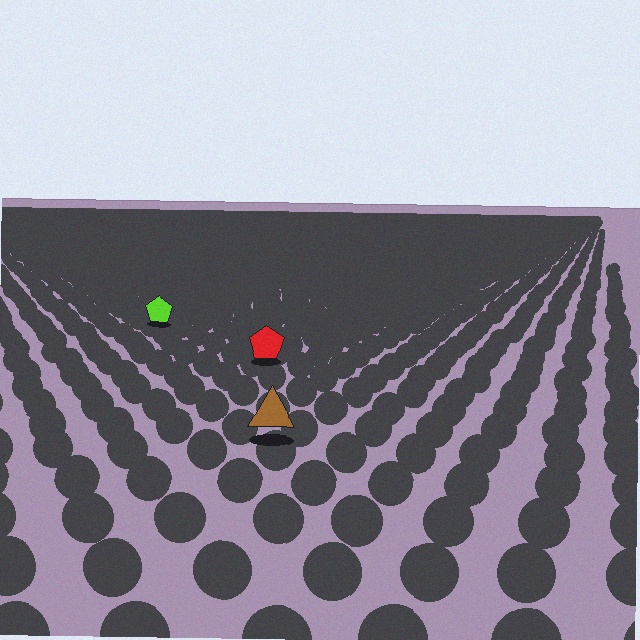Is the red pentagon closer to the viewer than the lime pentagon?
Yes. The red pentagon is closer — you can tell from the texture gradient: the ground texture is coarser near it.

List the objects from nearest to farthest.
From nearest to farthest: the brown triangle, the red pentagon, the lime pentagon.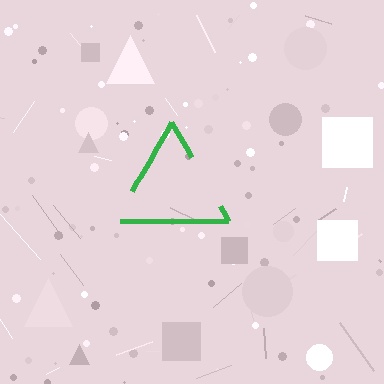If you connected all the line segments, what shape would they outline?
They would outline a triangle.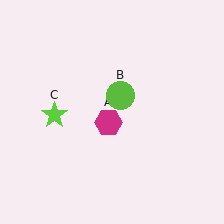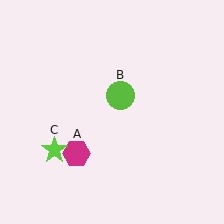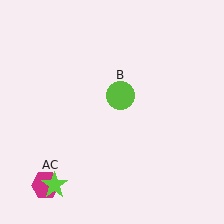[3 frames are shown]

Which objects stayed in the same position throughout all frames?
Lime circle (object B) remained stationary.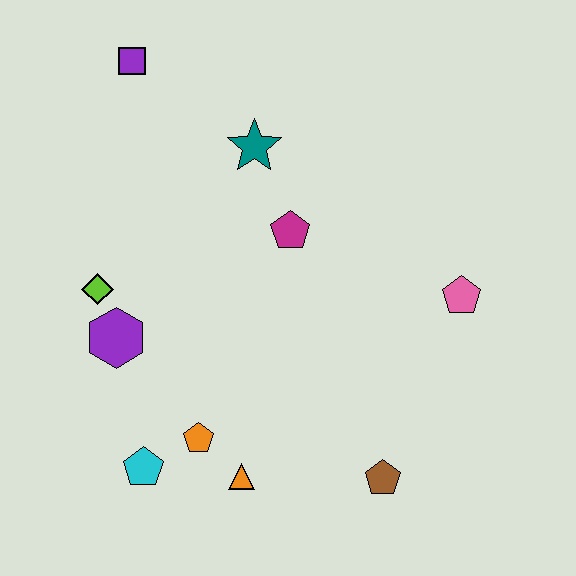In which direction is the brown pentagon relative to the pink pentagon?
The brown pentagon is below the pink pentagon.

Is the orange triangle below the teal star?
Yes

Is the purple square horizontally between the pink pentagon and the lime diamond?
Yes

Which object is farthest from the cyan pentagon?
The purple square is farthest from the cyan pentagon.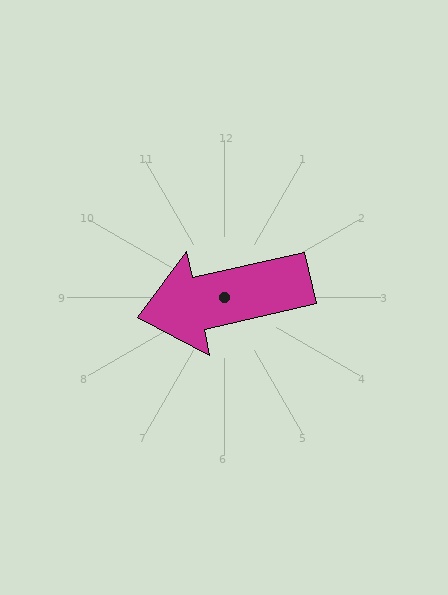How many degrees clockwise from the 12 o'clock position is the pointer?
Approximately 257 degrees.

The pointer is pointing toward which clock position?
Roughly 9 o'clock.